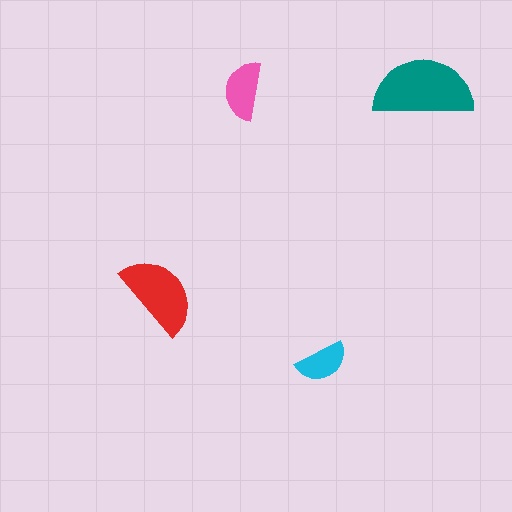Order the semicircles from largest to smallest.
the teal one, the red one, the pink one, the cyan one.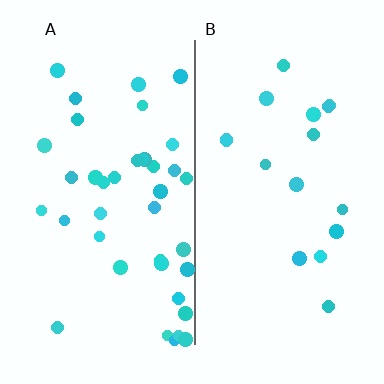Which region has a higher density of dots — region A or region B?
A (the left).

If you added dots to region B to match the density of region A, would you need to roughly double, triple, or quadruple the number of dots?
Approximately double.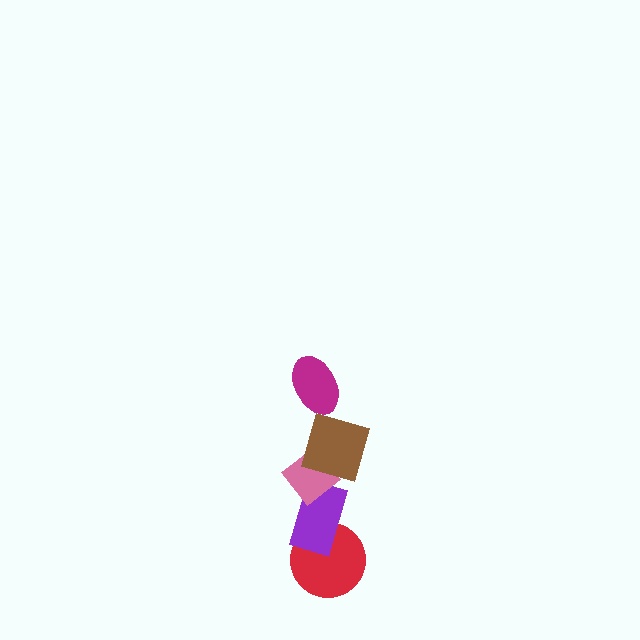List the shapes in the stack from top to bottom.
From top to bottom: the magenta ellipse, the brown square, the pink diamond, the purple rectangle, the red circle.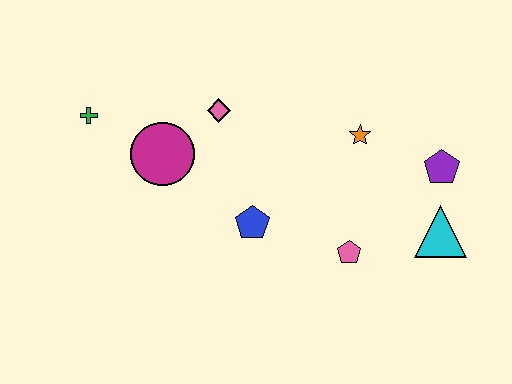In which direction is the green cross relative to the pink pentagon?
The green cross is to the left of the pink pentagon.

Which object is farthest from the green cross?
The cyan triangle is farthest from the green cross.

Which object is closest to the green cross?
The magenta circle is closest to the green cross.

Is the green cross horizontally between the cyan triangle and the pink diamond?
No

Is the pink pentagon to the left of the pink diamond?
No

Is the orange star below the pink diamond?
Yes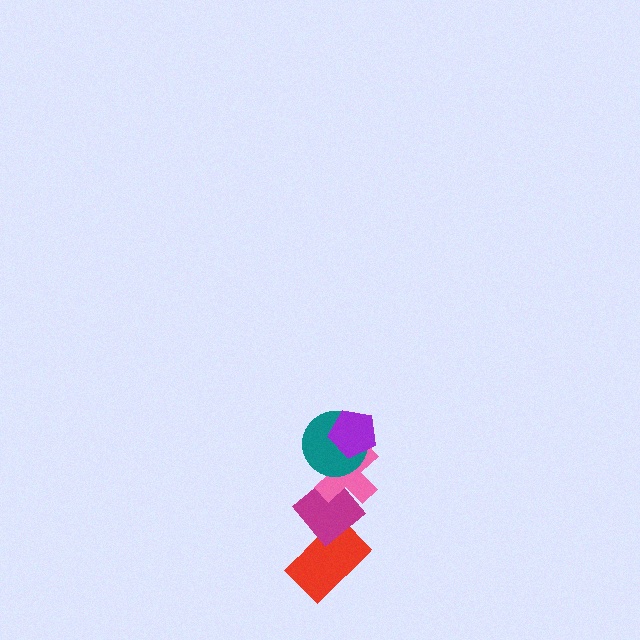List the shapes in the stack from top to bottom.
From top to bottom: the purple pentagon, the teal circle, the pink cross, the magenta diamond, the red rectangle.